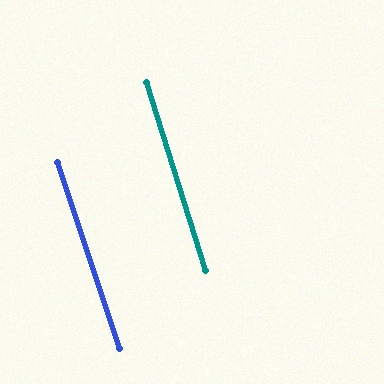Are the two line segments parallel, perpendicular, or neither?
Parallel — their directions differ by only 0.9°.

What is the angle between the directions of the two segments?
Approximately 1 degree.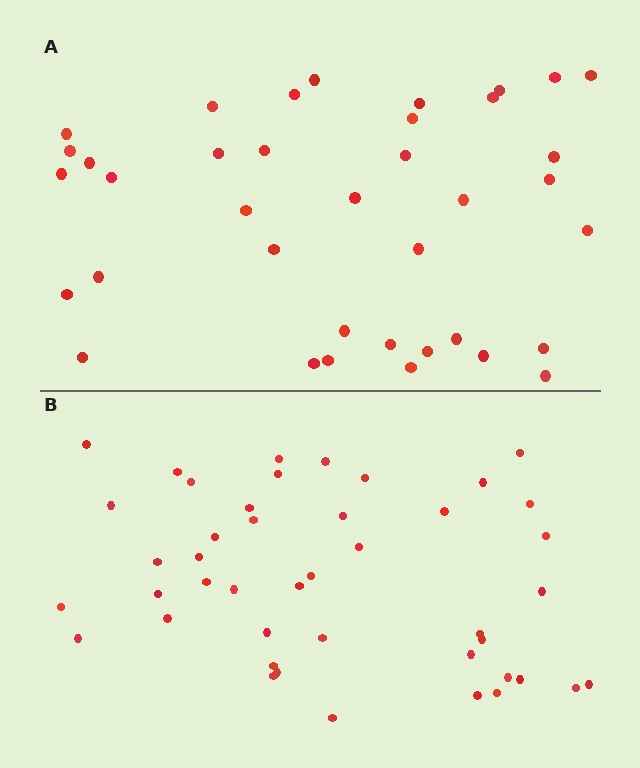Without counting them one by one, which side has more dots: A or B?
Region B (the bottom region) has more dots.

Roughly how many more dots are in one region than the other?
Region B has about 6 more dots than region A.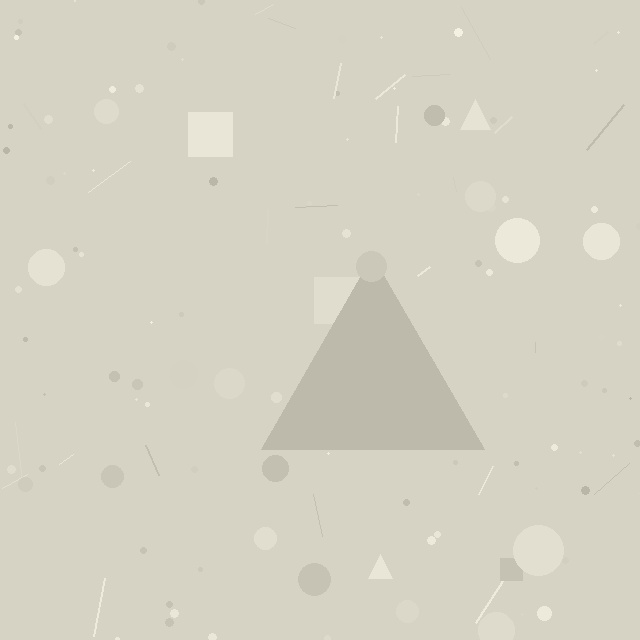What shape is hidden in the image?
A triangle is hidden in the image.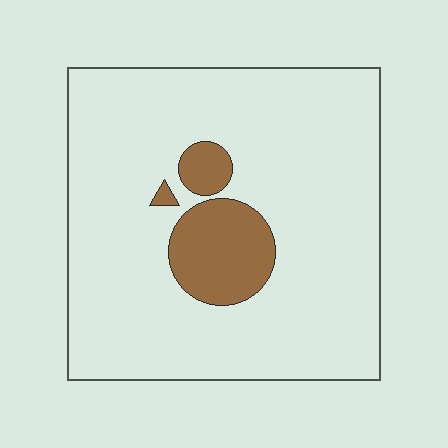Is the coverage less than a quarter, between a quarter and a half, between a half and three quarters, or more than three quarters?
Less than a quarter.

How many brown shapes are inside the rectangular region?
3.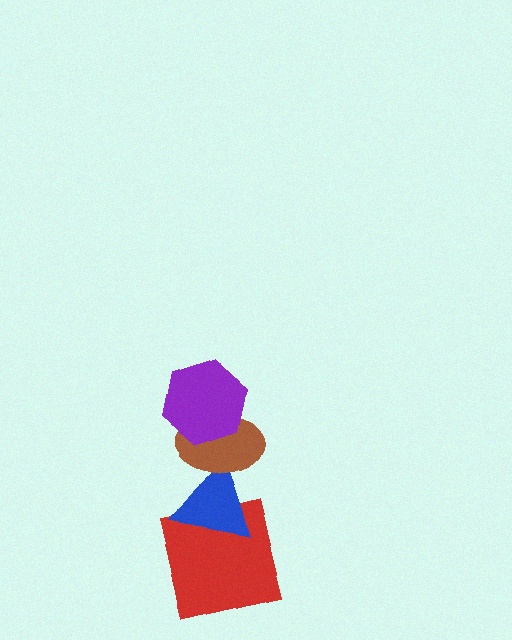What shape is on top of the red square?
The blue triangle is on top of the red square.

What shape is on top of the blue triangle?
The brown ellipse is on top of the blue triangle.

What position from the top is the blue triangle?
The blue triangle is 3rd from the top.